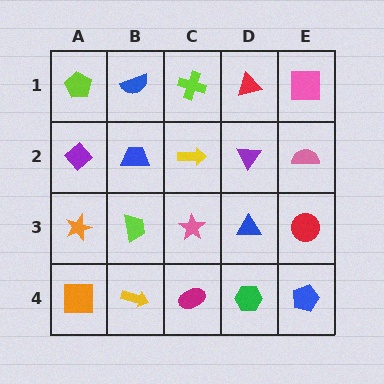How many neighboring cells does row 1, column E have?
2.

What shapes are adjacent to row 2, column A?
A lime pentagon (row 1, column A), an orange star (row 3, column A), a blue trapezoid (row 2, column B).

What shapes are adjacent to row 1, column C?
A yellow arrow (row 2, column C), a blue semicircle (row 1, column B), a red triangle (row 1, column D).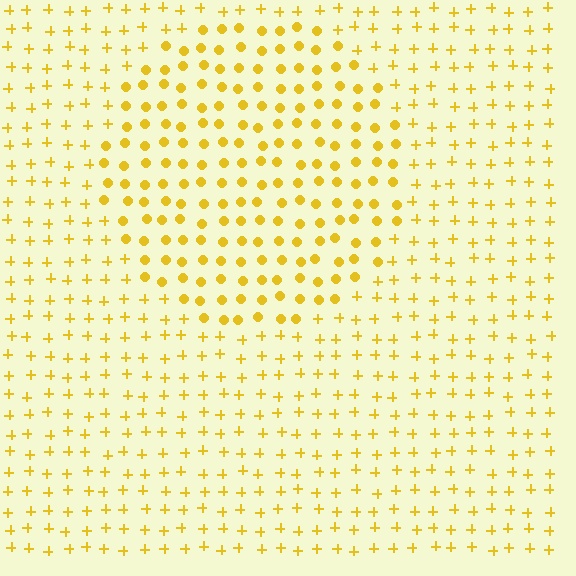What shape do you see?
I see a circle.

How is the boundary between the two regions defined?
The boundary is defined by a change in element shape: circles inside vs. plus signs outside. All elements share the same color and spacing.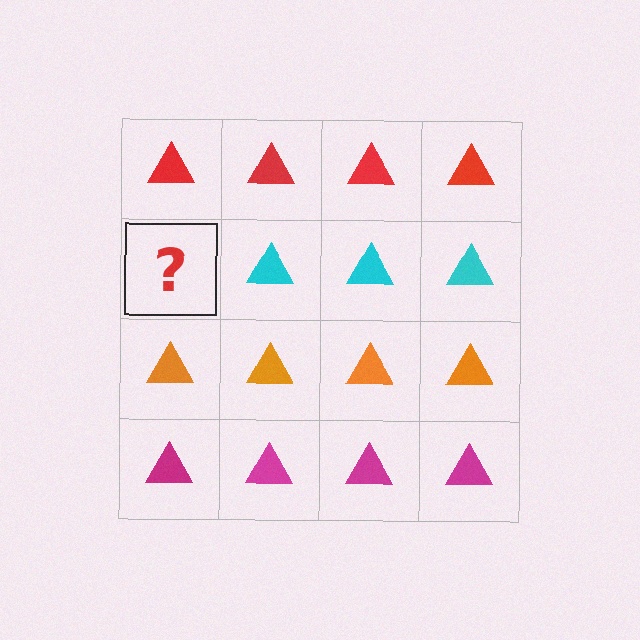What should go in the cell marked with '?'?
The missing cell should contain a cyan triangle.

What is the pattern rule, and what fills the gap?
The rule is that each row has a consistent color. The gap should be filled with a cyan triangle.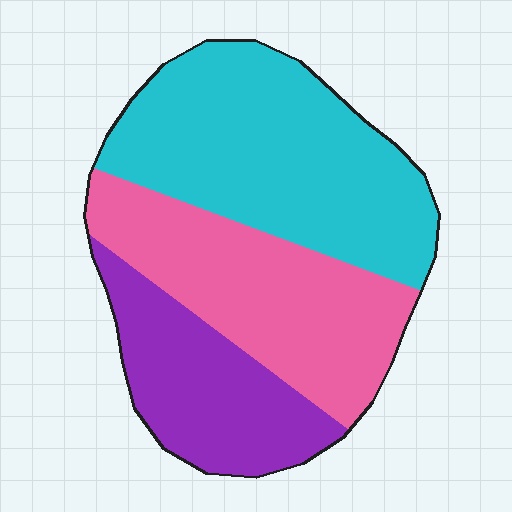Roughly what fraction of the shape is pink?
Pink covers about 35% of the shape.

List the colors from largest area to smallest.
From largest to smallest: cyan, pink, purple.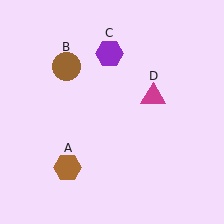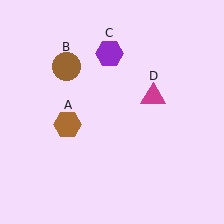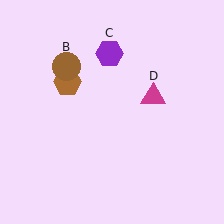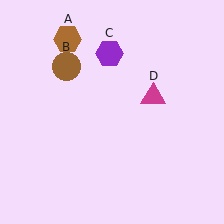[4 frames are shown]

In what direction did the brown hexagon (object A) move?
The brown hexagon (object A) moved up.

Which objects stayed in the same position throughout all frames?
Brown circle (object B) and purple hexagon (object C) and magenta triangle (object D) remained stationary.